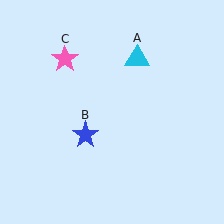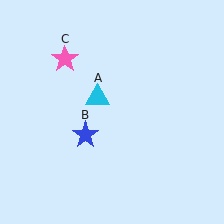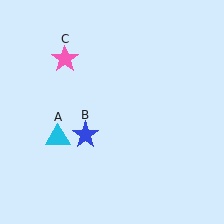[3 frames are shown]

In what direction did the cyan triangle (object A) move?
The cyan triangle (object A) moved down and to the left.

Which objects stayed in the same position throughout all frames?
Blue star (object B) and pink star (object C) remained stationary.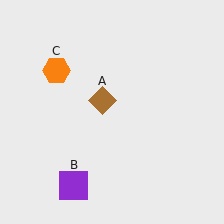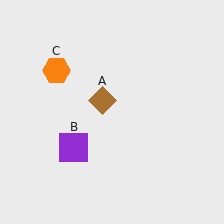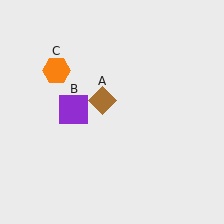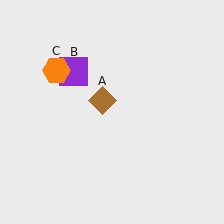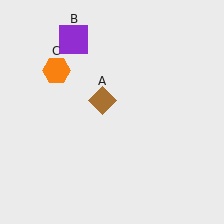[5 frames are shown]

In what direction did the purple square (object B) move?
The purple square (object B) moved up.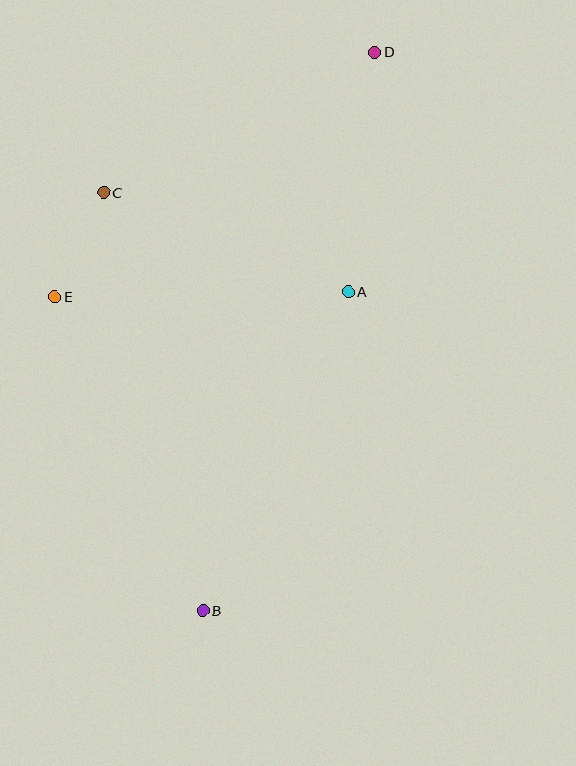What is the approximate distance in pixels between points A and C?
The distance between A and C is approximately 264 pixels.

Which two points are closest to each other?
Points C and E are closest to each other.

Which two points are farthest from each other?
Points B and D are farthest from each other.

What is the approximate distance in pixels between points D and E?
The distance between D and E is approximately 403 pixels.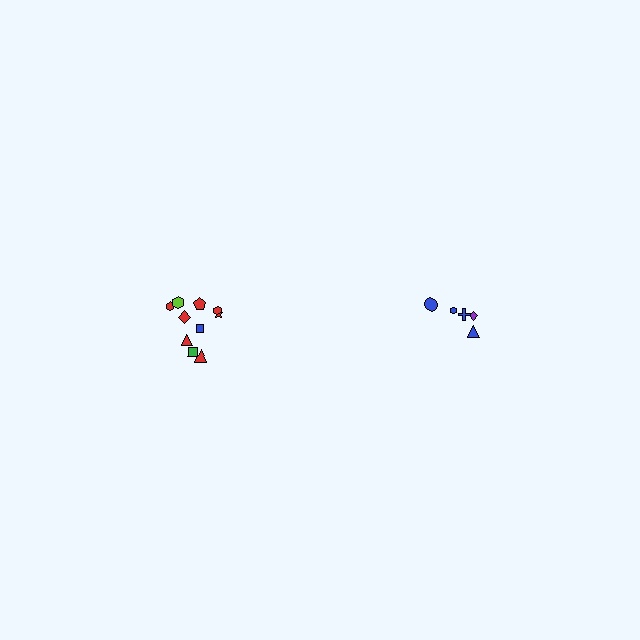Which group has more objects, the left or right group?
The left group.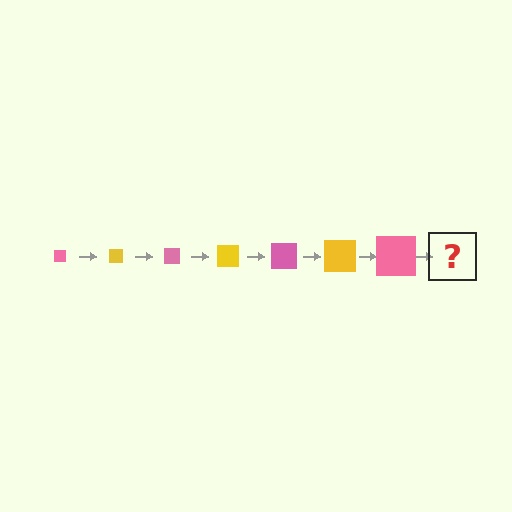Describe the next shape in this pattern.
It should be a yellow square, larger than the previous one.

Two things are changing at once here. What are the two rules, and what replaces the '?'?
The two rules are that the square grows larger each step and the color cycles through pink and yellow. The '?' should be a yellow square, larger than the previous one.